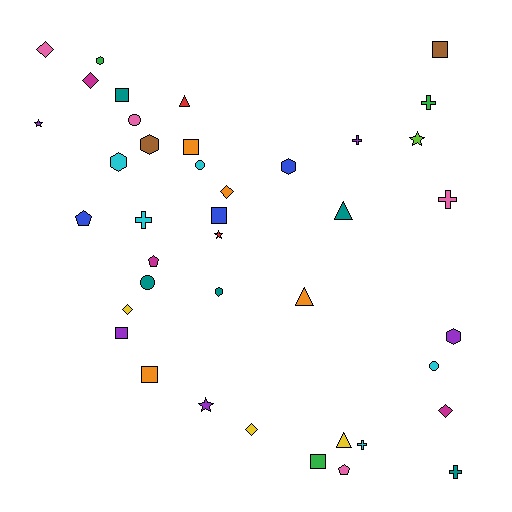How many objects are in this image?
There are 40 objects.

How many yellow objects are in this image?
There are 3 yellow objects.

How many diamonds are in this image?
There are 6 diamonds.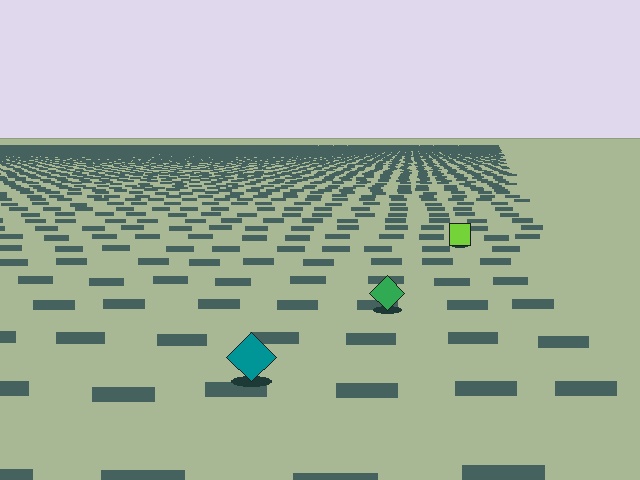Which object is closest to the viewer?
The teal diamond is closest. The texture marks near it are larger and more spread out.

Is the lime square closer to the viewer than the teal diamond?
No. The teal diamond is closer — you can tell from the texture gradient: the ground texture is coarser near it.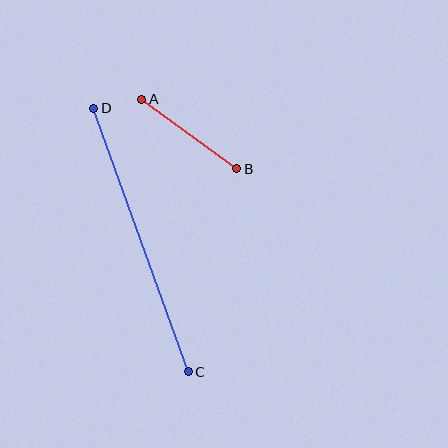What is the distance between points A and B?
The distance is approximately 118 pixels.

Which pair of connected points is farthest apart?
Points C and D are farthest apart.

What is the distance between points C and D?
The distance is approximately 280 pixels.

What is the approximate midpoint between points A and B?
The midpoint is at approximately (189, 134) pixels.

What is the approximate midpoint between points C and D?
The midpoint is at approximately (141, 240) pixels.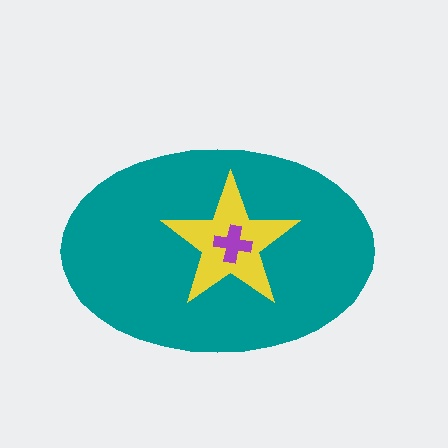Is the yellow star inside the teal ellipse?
Yes.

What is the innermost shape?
The purple cross.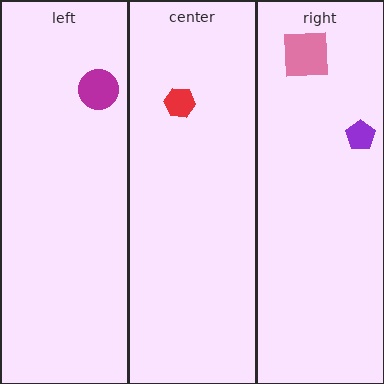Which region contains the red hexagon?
The center region.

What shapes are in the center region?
The red hexagon.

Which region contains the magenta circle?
The left region.